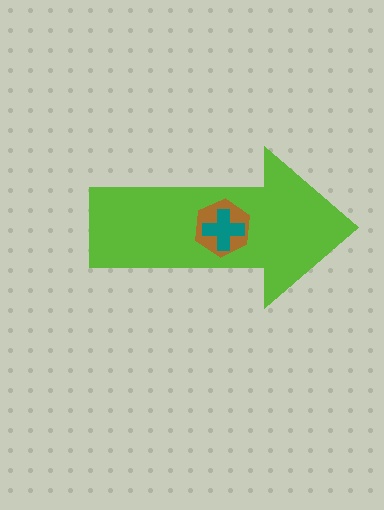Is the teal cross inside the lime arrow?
Yes.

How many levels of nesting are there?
3.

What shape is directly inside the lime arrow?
The brown hexagon.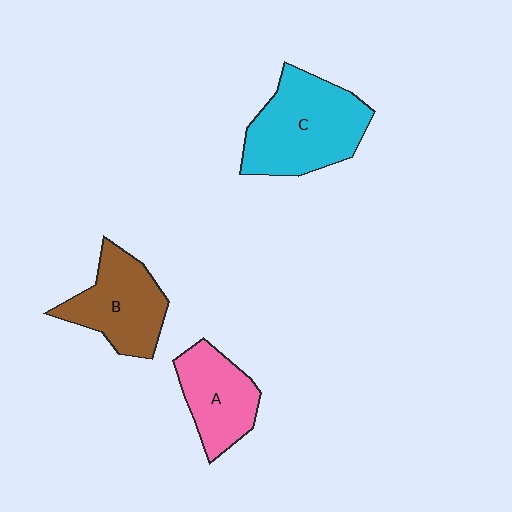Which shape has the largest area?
Shape C (cyan).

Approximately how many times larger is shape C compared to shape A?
Approximately 1.5 times.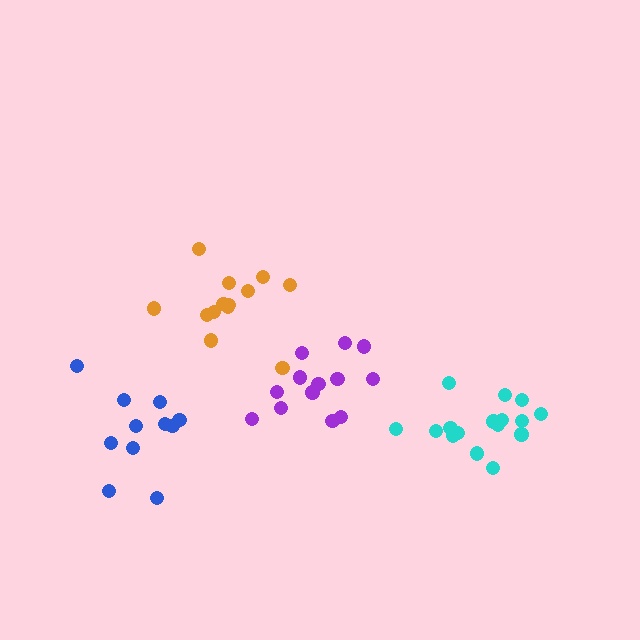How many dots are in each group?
Group 1: 11 dots, Group 2: 16 dots, Group 3: 13 dots, Group 4: 13 dots (53 total).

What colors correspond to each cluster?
The clusters are colored: blue, cyan, orange, purple.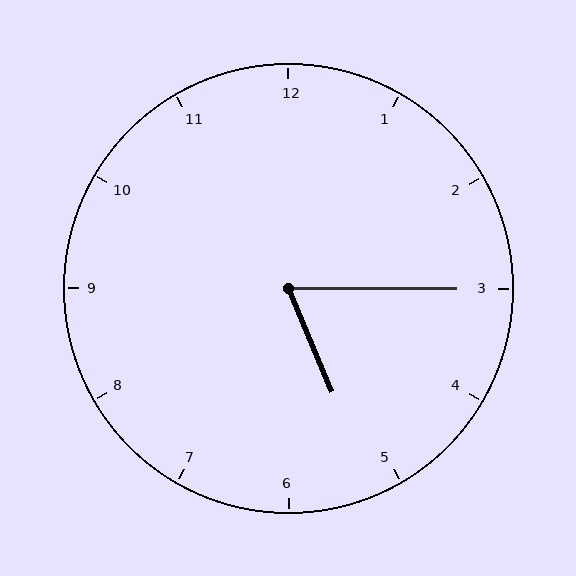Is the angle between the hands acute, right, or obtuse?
It is acute.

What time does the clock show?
5:15.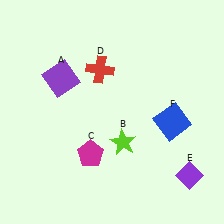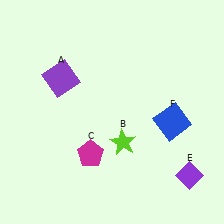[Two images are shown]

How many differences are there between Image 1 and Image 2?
There is 1 difference between the two images.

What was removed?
The red cross (D) was removed in Image 2.